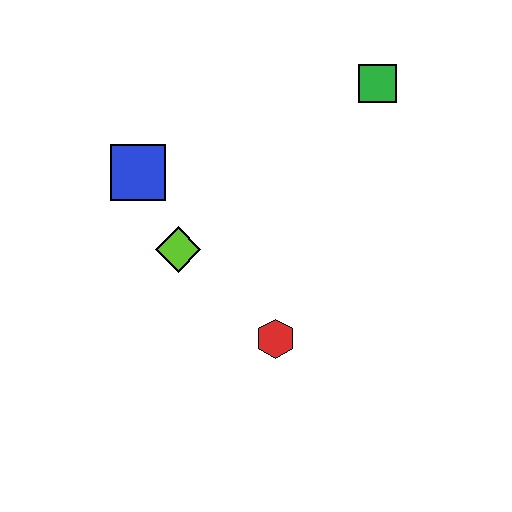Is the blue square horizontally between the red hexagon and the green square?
No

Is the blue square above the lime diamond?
Yes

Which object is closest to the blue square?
The lime diamond is closest to the blue square.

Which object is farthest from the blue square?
The green square is farthest from the blue square.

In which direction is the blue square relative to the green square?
The blue square is to the left of the green square.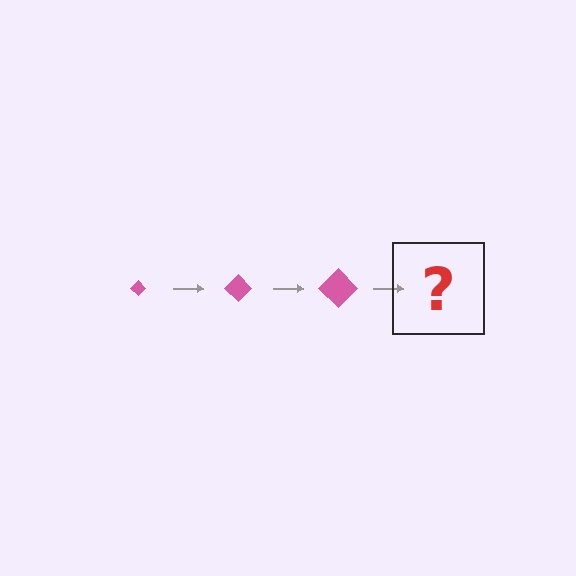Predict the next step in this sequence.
The next step is a pink diamond, larger than the previous one.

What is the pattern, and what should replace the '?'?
The pattern is that the diamond gets progressively larger each step. The '?' should be a pink diamond, larger than the previous one.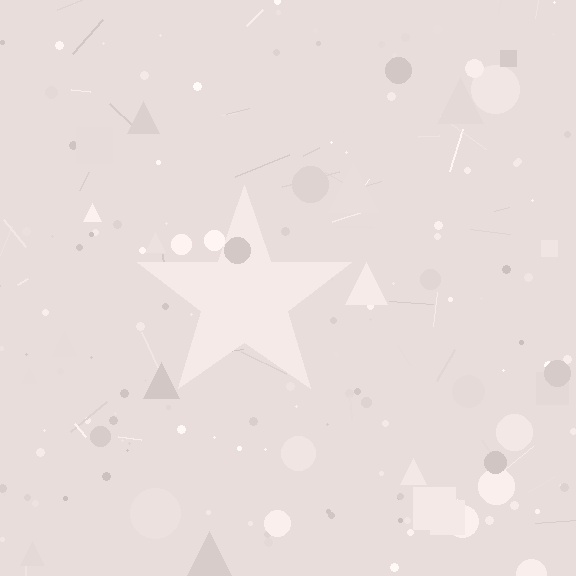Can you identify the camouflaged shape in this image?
The camouflaged shape is a star.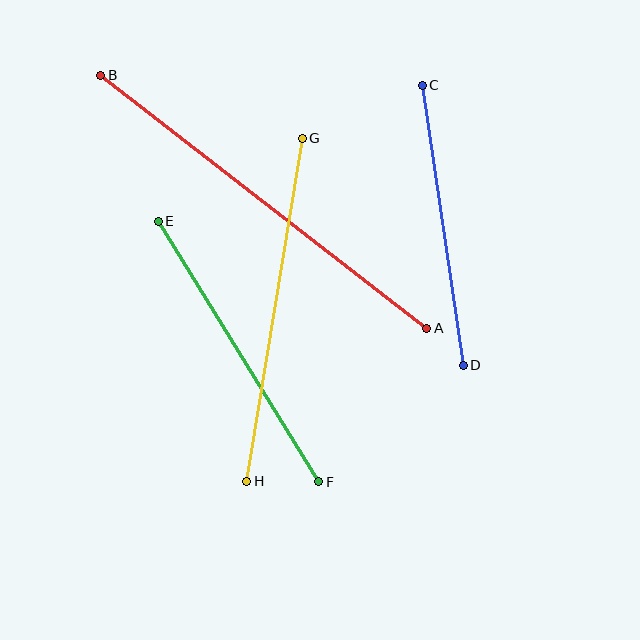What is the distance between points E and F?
The distance is approximately 306 pixels.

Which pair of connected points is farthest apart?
Points A and B are farthest apart.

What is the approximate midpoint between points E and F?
The midpoint is at approximately (238, 351) pixels.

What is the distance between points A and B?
The distance is approximately 413 pixels.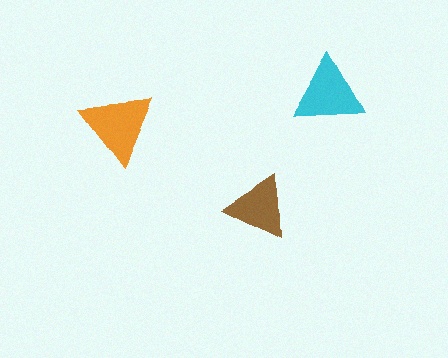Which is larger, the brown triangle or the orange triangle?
The orange one.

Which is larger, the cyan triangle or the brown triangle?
The cyan one.